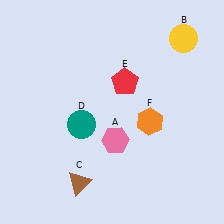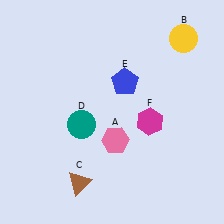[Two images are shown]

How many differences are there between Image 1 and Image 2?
There are 2 differences between the two images.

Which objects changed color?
E changed from red to blue. F changed from orange to magenta.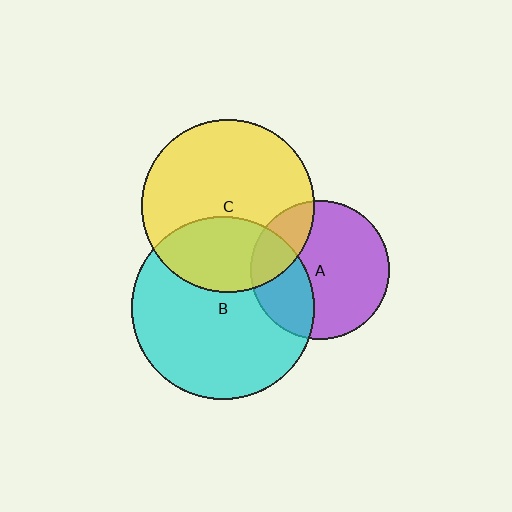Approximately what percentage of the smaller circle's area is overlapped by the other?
Approximately 20%.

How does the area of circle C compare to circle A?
Approximately 1.6 times.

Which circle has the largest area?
Circle B (cyan).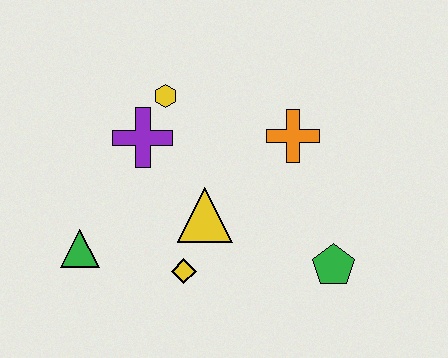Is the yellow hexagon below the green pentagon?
No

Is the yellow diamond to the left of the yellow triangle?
Yes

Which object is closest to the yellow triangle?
The yellow diamond is closest to the yellow triangle.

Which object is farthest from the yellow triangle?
The green pentagon is farthest from the yellow triangle.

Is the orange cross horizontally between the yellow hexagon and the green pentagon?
Yes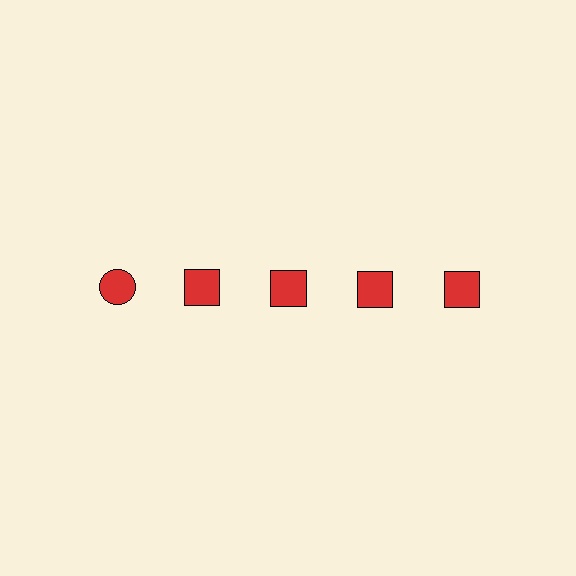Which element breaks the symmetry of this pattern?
The red circle in the top row, leftmost column breaks the symmetry. All other shapes are red squares.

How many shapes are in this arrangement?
There are 5 shapes arranged in a grid pattern.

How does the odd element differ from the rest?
It has a different shape: circle instead of square.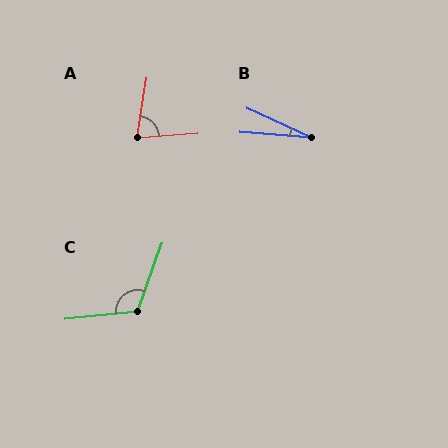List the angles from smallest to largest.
B (20°), A (77°), C (116°).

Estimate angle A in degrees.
Approximately 77 degrees.